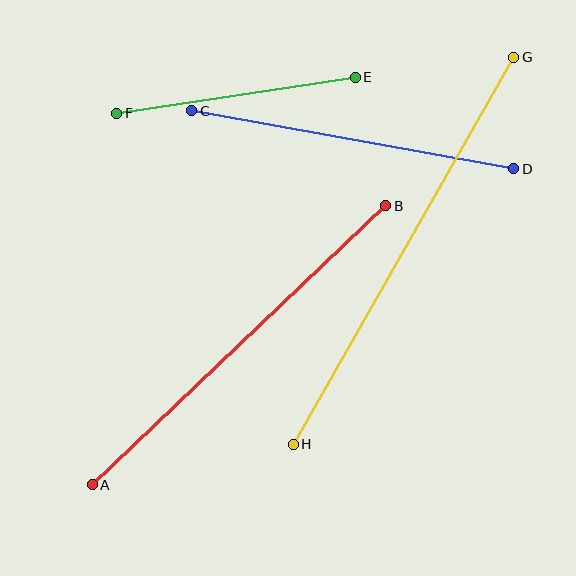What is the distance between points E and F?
The distance is approximately 241 pixels.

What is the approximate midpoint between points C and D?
The midpoint is at approximately (353, 140) pixels.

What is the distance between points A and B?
The distance is approximately 405 pixels.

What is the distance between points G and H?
The distance is approximately 445 pixels.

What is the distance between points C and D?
The distance is approximately 327 pixels.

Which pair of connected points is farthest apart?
Points G and H are farthest apart.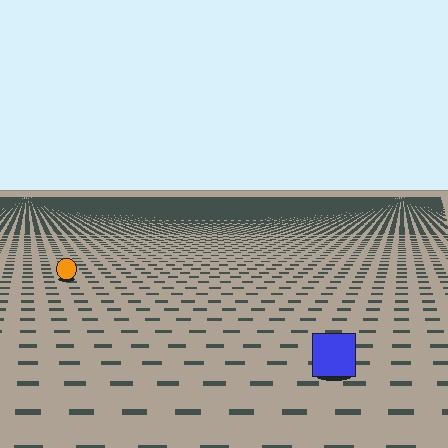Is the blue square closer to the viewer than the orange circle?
Yes. The blue square is closer — you can tell from the texture gradient: the ground texture is coarser near it.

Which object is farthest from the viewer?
The orange circle is farthest from the viewer. It appears smaller and the ground texture around it is denser.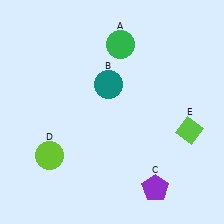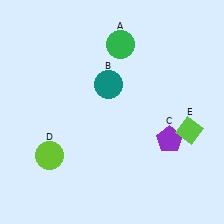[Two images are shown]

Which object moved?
The purple pentagon (C) moved up.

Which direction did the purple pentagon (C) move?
The purple pentagon (C) moved up.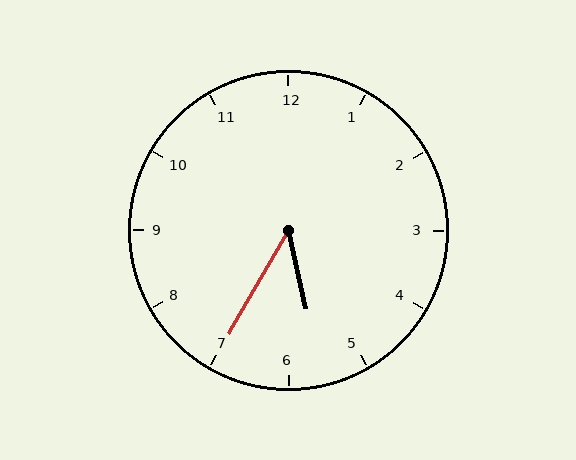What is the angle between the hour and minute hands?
Approximately 42 degrees.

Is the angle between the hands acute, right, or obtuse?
It is acute.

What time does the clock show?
5:35.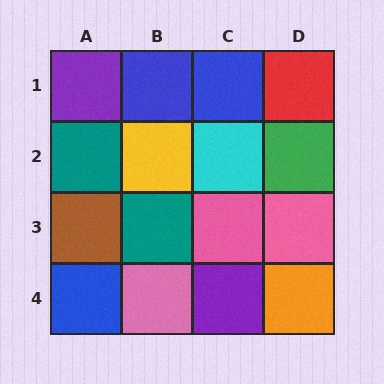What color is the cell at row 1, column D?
Red.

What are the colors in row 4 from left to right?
Blue, pink, purple, orange.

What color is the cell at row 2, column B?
Yellow.